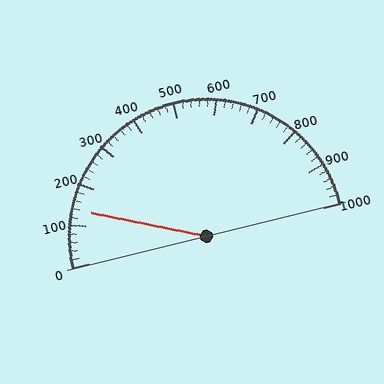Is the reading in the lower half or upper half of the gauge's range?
The reading is in the lower half of the range (0 to 1000).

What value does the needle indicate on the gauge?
The needle indicates approximately 140.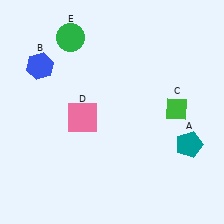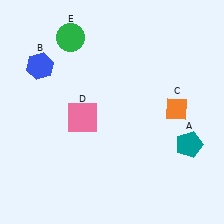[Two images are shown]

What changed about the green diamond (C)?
In Image 1, C is green. In Image 2, it changed to orange.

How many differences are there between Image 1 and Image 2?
There is 1 difference between the two images.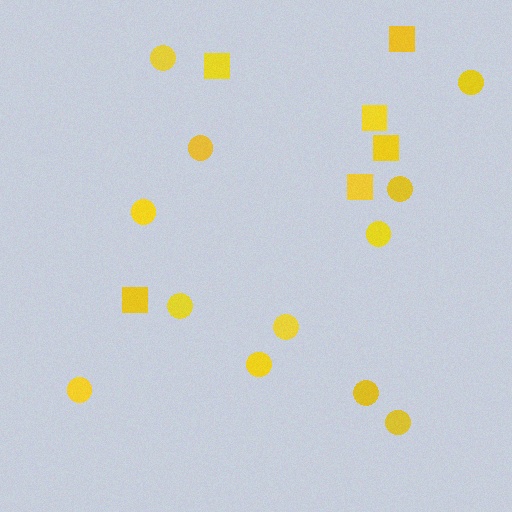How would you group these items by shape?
There are 2 groups: one group of squares (6) and one group of circles (12).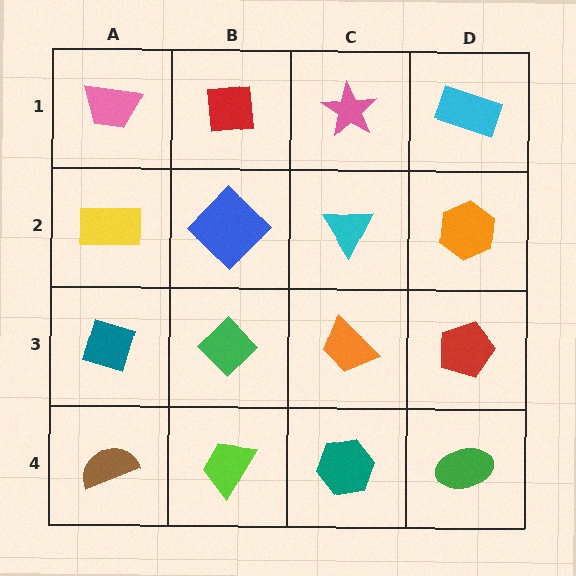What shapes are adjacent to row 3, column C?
A cyan triangle (row 2, column C), a teal hexagon (row 4, column C), a green diamond (row 3, column B), a red pentagon (row 3, column D).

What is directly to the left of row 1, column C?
A red square.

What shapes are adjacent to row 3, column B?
A blue diamond (row 2, column B), a lime trapezoid (row 4, column B), a teal diamond (row 3, column A), an orange trapezoid (row 3, column C).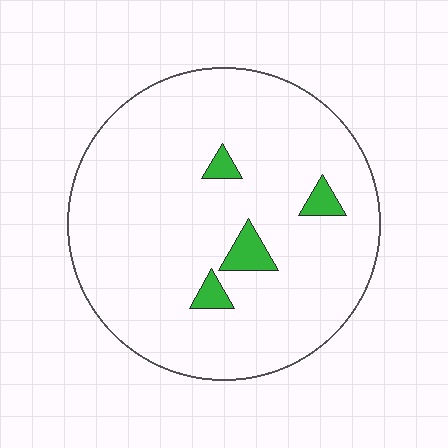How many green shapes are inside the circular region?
4.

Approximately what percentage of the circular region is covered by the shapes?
Approximately 5%.